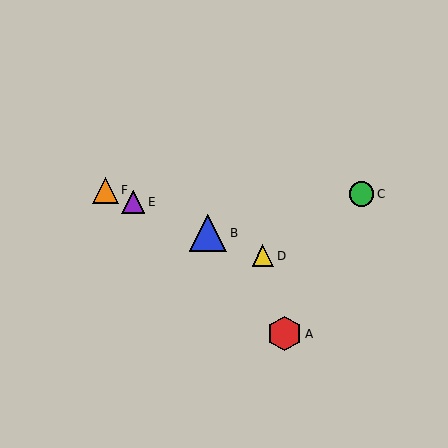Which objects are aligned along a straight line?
Objects B, D, E, F are aligned along a straight line.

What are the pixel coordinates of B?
Object B is at (208, 233).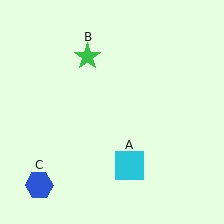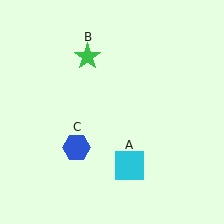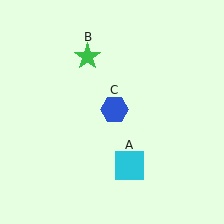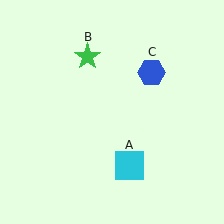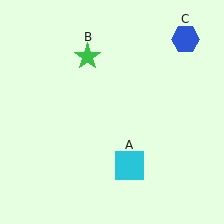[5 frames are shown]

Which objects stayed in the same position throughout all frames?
Cyan square (object A) and green star (object B) remained stationary.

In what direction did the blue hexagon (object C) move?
The blue hexagon (object C) moved up and to the right.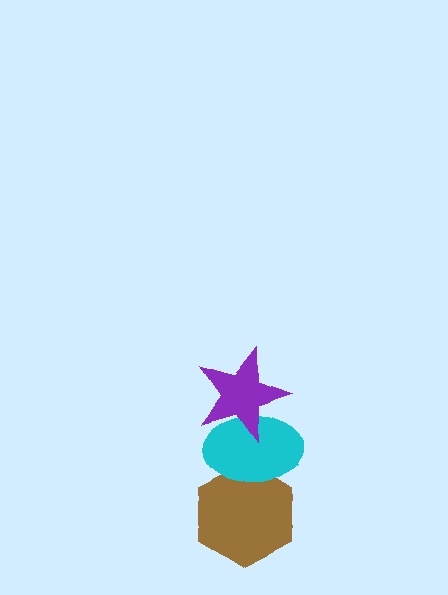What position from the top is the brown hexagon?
The brown hexagon is 3rd from the top.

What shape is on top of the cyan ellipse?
The purple star is on top of the cyan ellipse.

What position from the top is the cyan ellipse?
The cyan ellipse is 2nd from the top.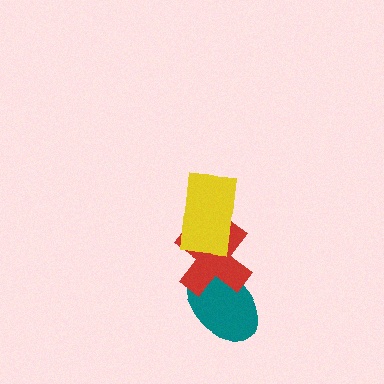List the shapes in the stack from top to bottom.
From top to bottom: the yellow rectangle, the red cross, the teal ellipse.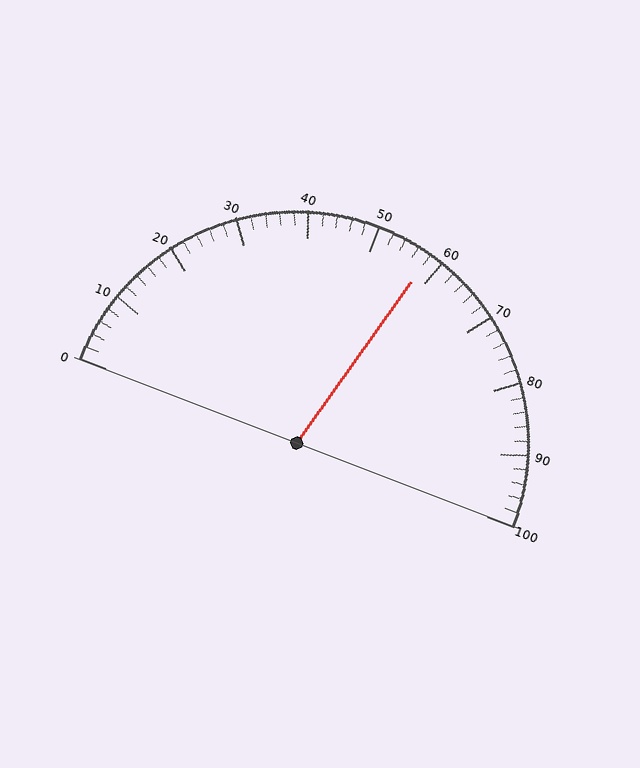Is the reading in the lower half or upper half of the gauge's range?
The reading is in the upper half of the range (0 to 100).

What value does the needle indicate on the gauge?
The needle indicates approximately 58.